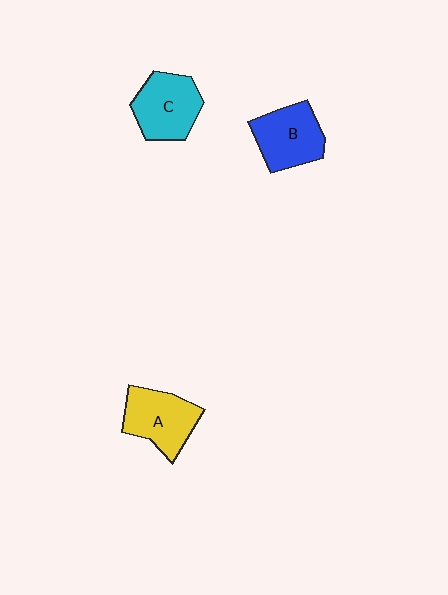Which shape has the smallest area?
Shape B (blue).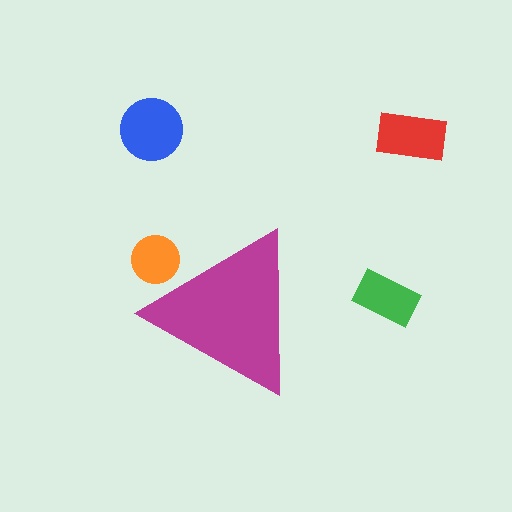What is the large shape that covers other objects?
A magenta triangle.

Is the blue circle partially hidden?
No, the blue circle is fully visible.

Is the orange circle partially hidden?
Yes, the orange circle is partially hidden behind the magenta triangle.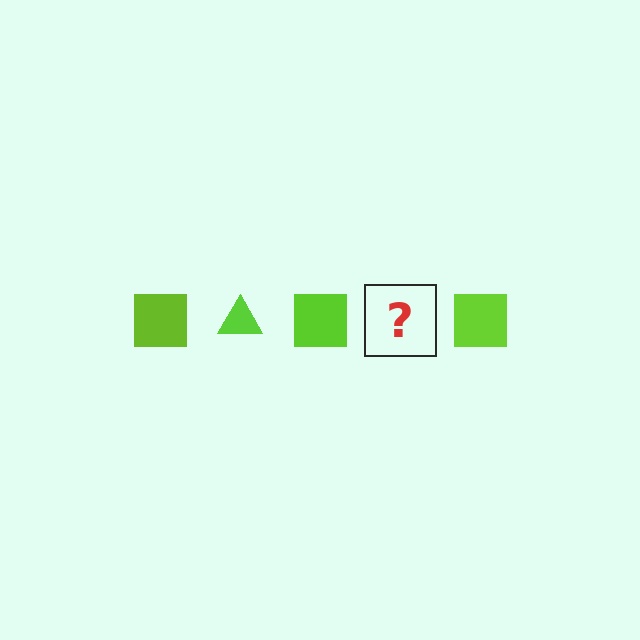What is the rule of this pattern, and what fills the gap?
The rule is that the pattern cycles through square, triangle shapes in lime. The gap should be filled with a lime triangle.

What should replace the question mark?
The question mark should be replaced with a lime triangle.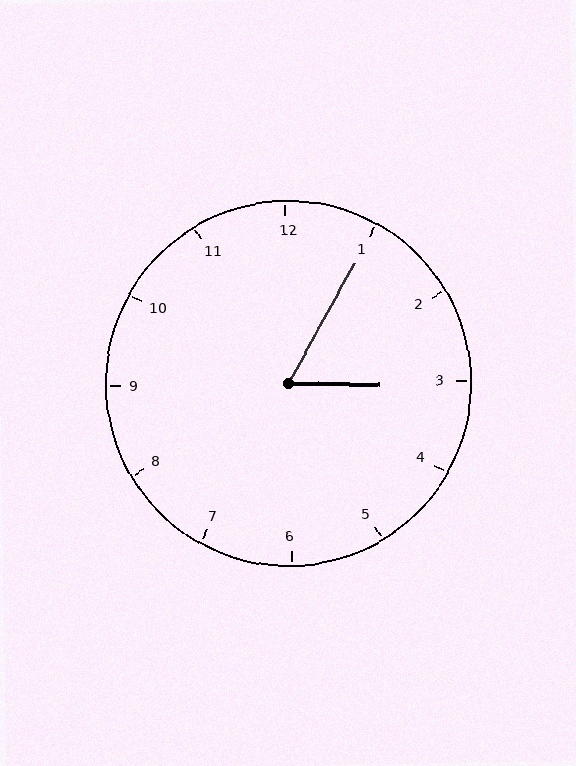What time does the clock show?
3:05.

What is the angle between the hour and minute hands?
Approximately 62 degrees.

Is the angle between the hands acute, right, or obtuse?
It is acute.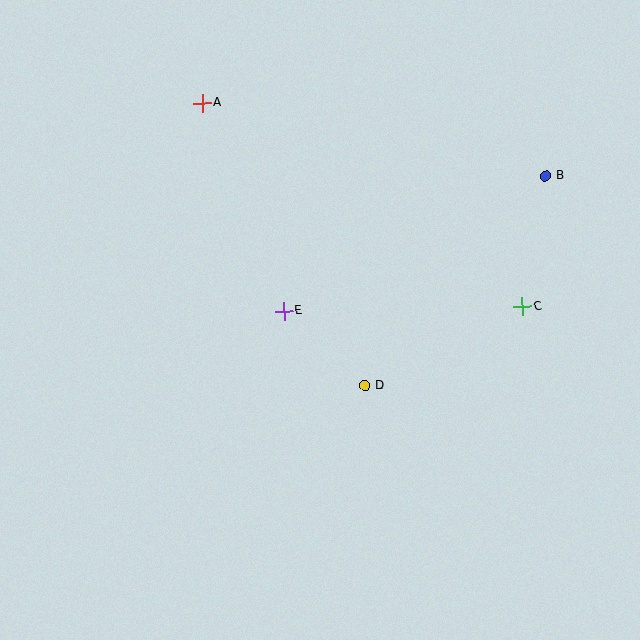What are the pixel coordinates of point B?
Point B is at (545, 176).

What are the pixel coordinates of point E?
Point E is at (284, 311).